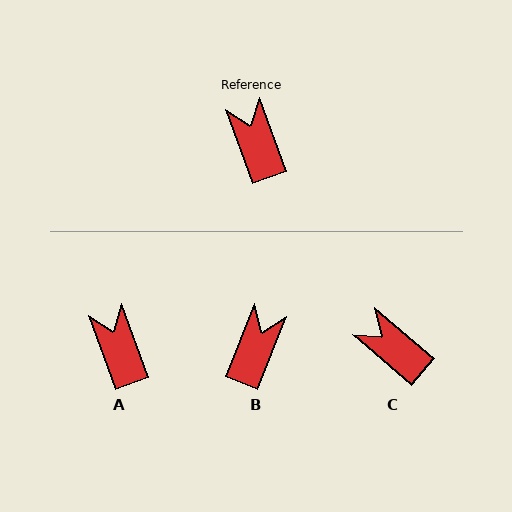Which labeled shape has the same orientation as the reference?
A.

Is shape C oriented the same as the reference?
No, it is off by about 29 degrees.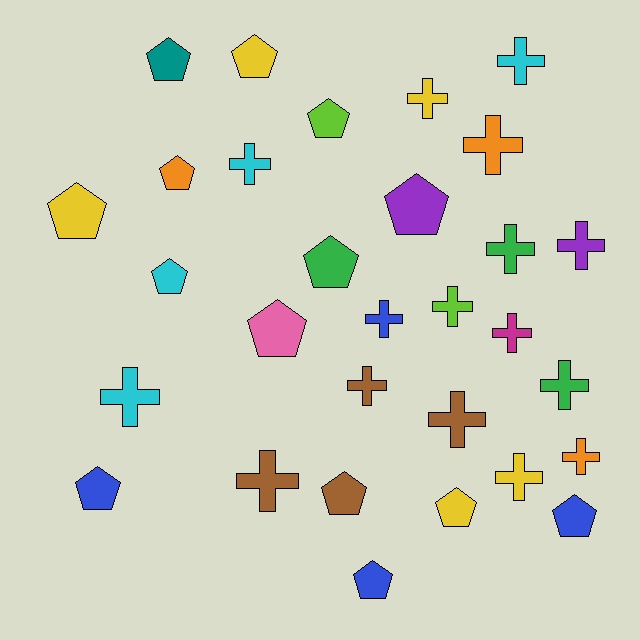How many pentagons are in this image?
There are 14 pentagons.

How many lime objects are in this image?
There are 2 lime objects.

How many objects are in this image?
There are 30 objects.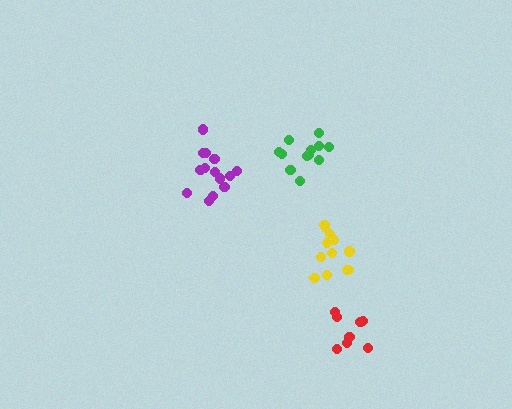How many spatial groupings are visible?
There are 4 spatial groupings.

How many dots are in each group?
Group 1: 12 dots, Group 2: 12 dots, Group 3: 14 dots, Group 4: 8 dots (46 total).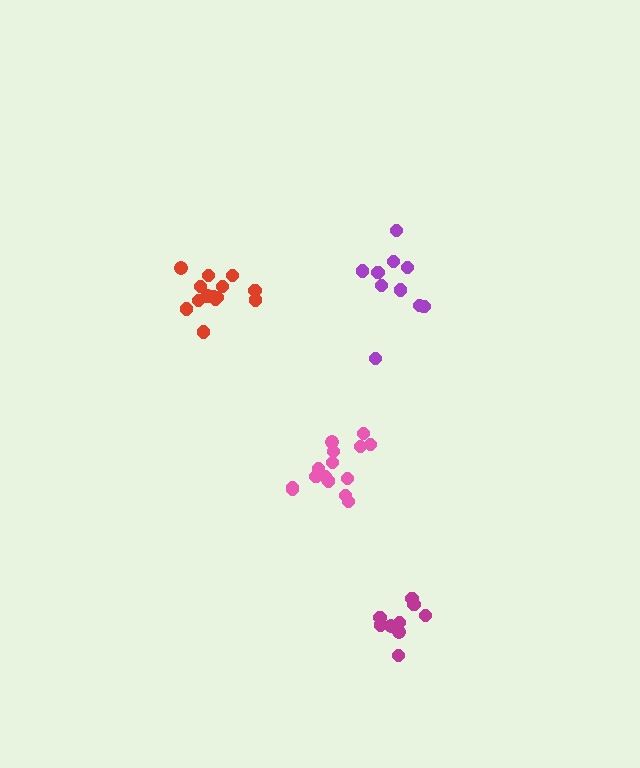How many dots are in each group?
Group 1: 15 dots, Group 2: 10 dots, Group 3: 15 dots, Group 4: 9 dots (49 total).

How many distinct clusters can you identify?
There are 4 distinct clusters.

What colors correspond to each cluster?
The clusters are colored: pink, purple, red, magenta.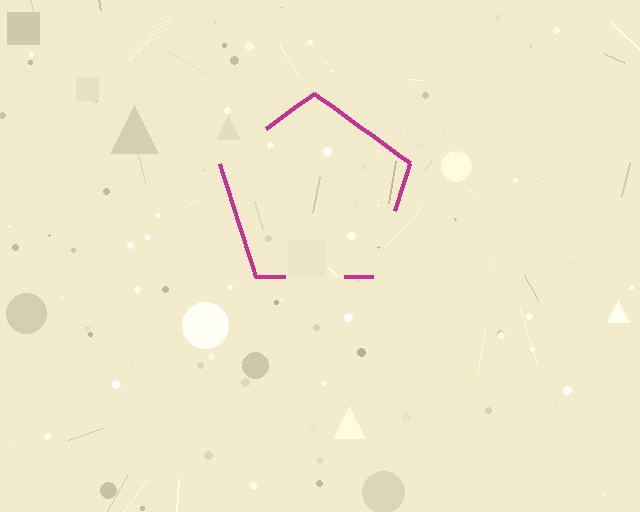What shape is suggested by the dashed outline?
The dashed outline suggests a pentagon.